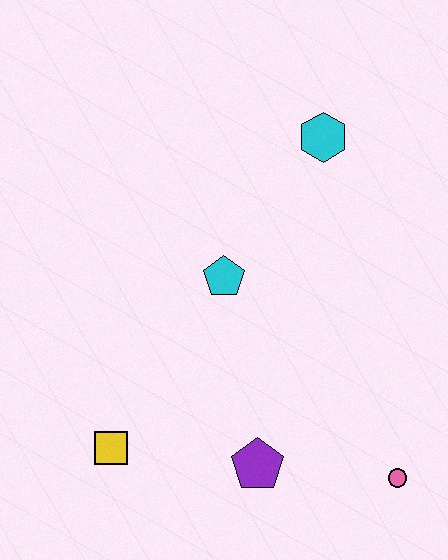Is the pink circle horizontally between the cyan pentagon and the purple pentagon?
No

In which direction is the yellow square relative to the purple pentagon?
The yellow square is to the left of the purple pentagon.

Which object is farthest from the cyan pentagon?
The pink circle is farthest from the cyan pentagon.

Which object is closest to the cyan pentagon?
The cyan hexagon is closest to the cyan pentagon.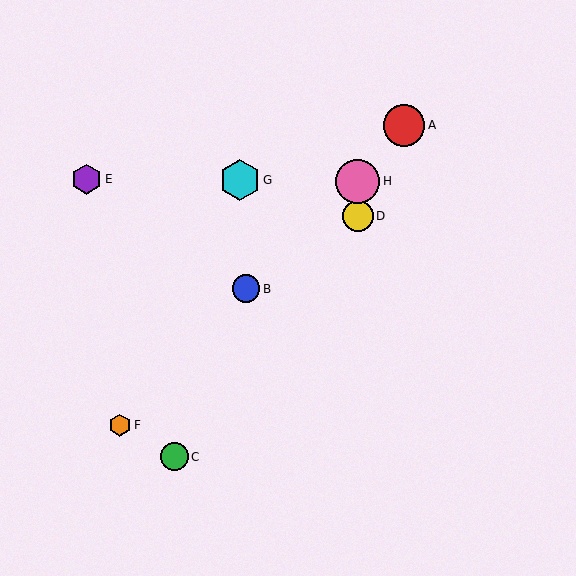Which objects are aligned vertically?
Objects D, H are aligned vertically.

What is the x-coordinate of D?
Object D is at x≈358.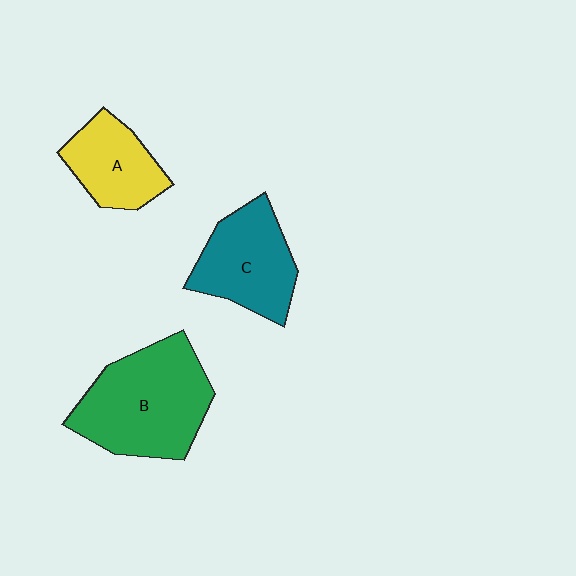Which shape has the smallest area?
Shape A (yellow).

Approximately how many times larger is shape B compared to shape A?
Approximately 1.8 times.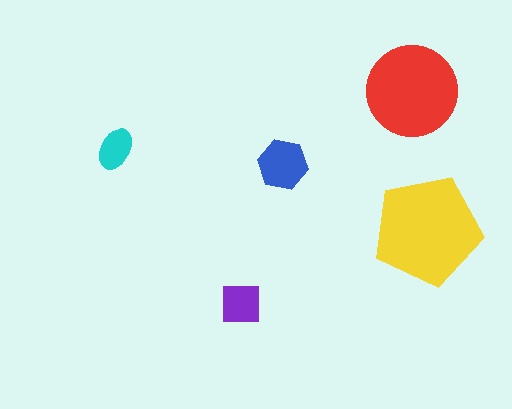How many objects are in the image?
There are 5 objects in the image.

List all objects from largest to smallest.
The yellow pentagon, the red circle, the blue hexagon, the purple square, the cyan ellipse.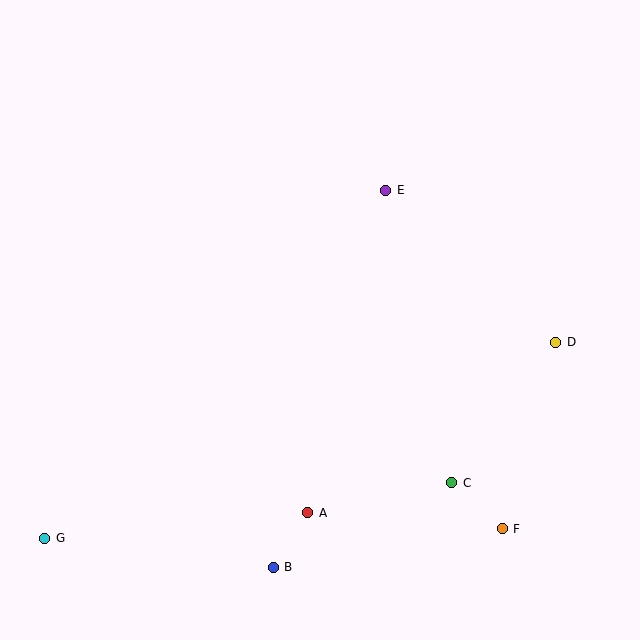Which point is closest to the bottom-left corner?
Point G is closest to the bottom-left corner.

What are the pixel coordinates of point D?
Point D is at (556, 342).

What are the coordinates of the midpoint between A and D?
The midpoint between A and D is at (432, 428).